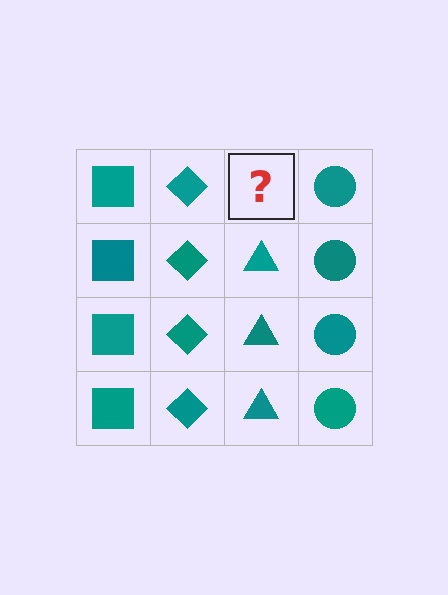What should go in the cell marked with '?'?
The missing cell should contain a teal triangle.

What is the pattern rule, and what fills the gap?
The rule is that each column has a consistent shape. The gap should be filled with a teal triangle.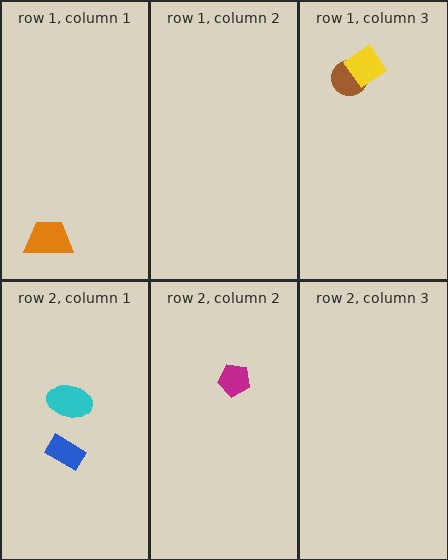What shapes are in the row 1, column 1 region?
The orange trapezoid.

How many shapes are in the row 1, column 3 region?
2.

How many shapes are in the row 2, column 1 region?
2.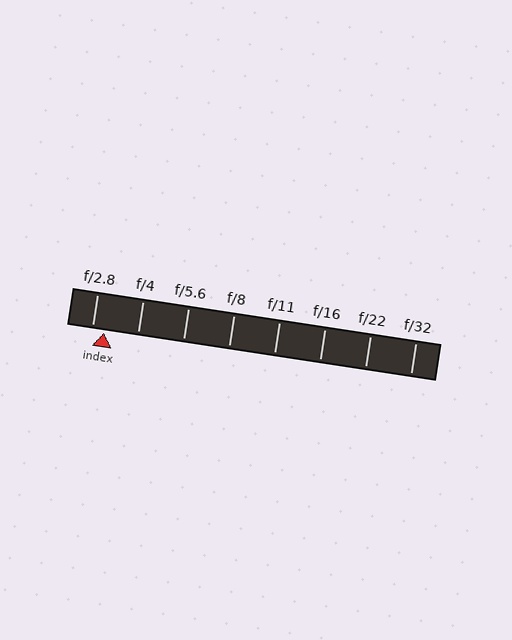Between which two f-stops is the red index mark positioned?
The index mark is between f/2.8 and f/4.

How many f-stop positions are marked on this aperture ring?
There are 8 f-stop positions marked.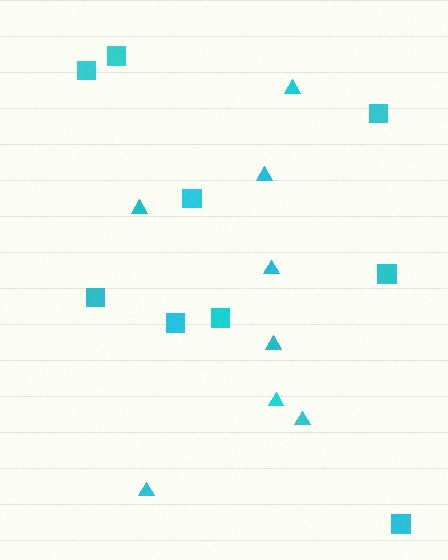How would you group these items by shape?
There are 2 groups: one group of triangles (8) and one group of squares (9).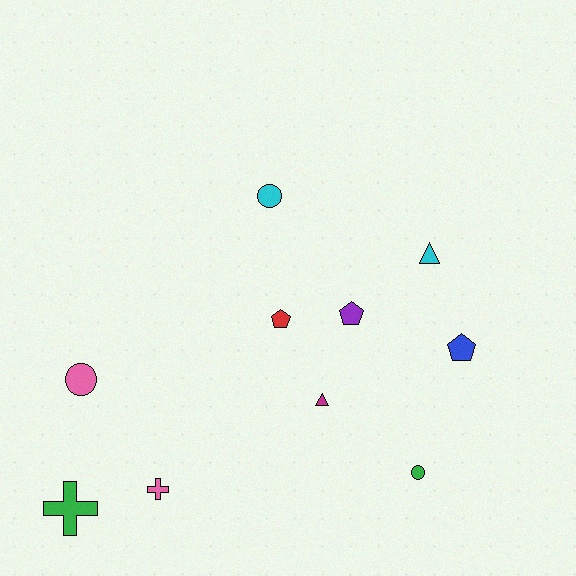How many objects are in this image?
There are 10 objects.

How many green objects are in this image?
There are 2 green objects.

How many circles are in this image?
There are 3 circles.